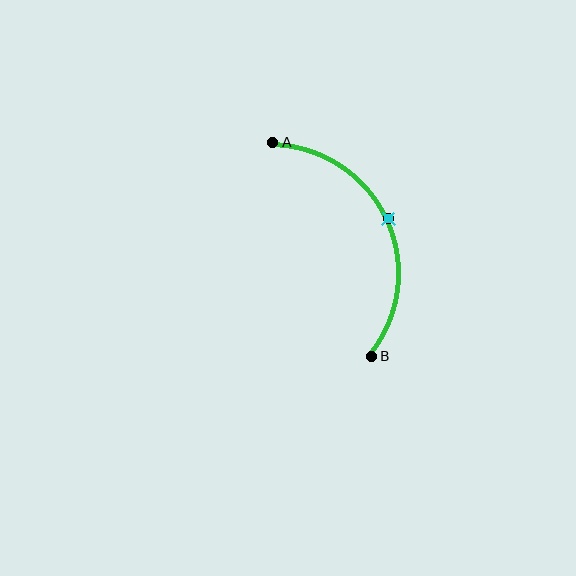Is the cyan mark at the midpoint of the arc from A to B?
Yes. The cyan mark lies on the arc at equal arc-length from both A and B — it is the arc midpoint.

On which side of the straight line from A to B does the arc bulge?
The arc bulges to the right of the straight line connecting A and B.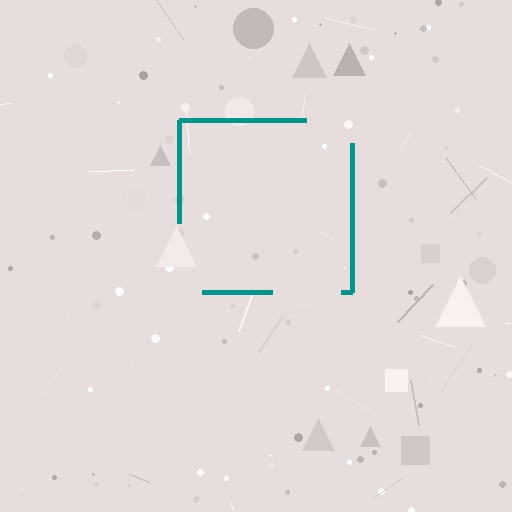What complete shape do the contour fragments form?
The contour fragments form a square.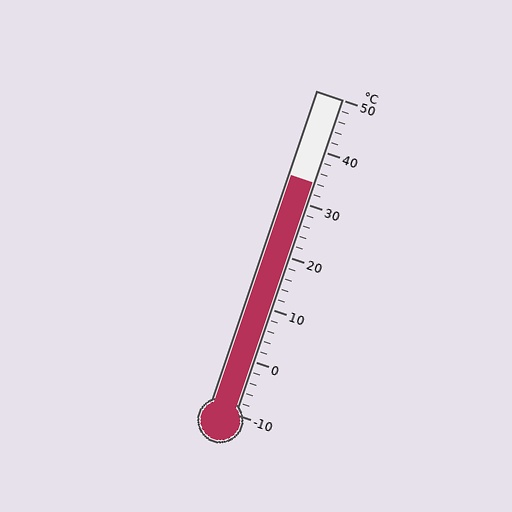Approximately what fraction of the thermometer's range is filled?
The thermometer is filled to approximately 75% of its range.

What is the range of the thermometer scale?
The thermometer scale ranges from -10°C to 50°C.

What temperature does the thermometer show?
The thermometer shows approximately 34°C.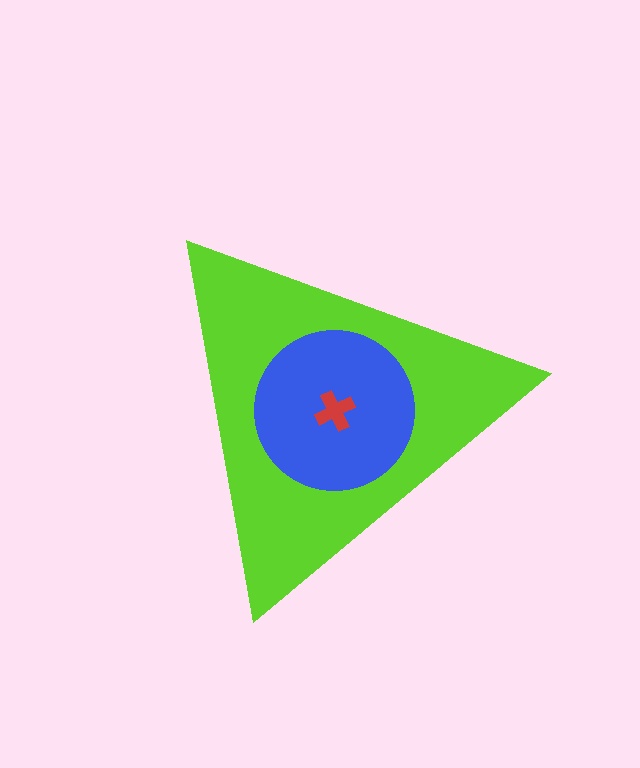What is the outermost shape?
The lime triangle.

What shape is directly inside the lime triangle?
The blue circle.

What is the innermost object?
The red cross.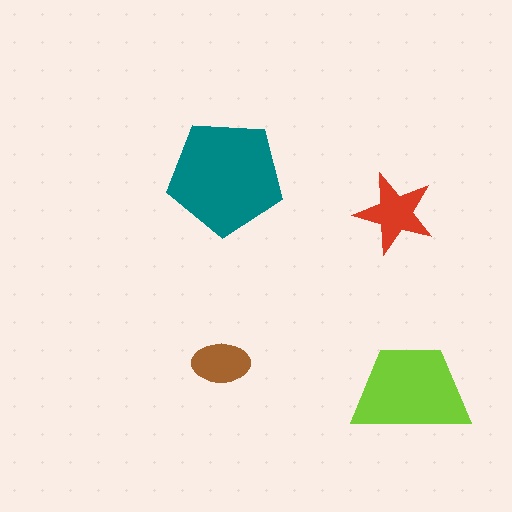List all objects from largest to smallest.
The teal pentagon, the lime trapezoid, the red star, the brown ellipse.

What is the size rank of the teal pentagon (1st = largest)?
1st.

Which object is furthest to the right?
The lime trapezoid is rightmost.